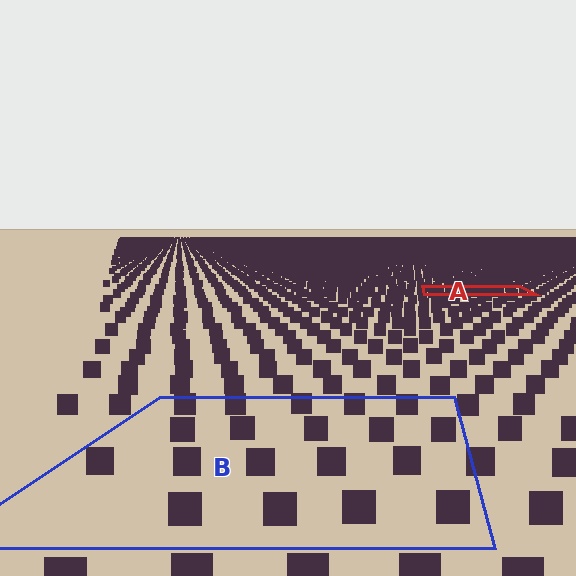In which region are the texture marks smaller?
The texture marks are smaller in region A, because it is farther away.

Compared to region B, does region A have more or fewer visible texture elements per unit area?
Region A has more texture elements per unit area — they are packed more densely because it is farther away.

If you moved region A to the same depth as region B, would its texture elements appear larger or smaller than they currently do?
They would appear larger. At a closer depth, the same texture elements are projected at a bigger on-screen size.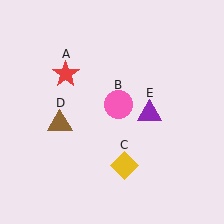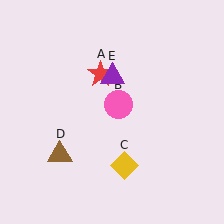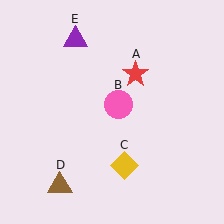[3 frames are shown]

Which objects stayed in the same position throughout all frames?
Pink circle (object B) and yellow diamond (object C) remained stationary.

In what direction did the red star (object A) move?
The red star (object A) moved right.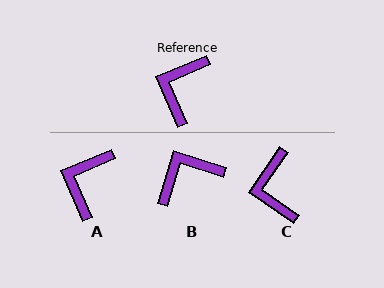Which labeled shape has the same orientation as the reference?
A.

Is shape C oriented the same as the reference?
No, it is off by about 32 degrees.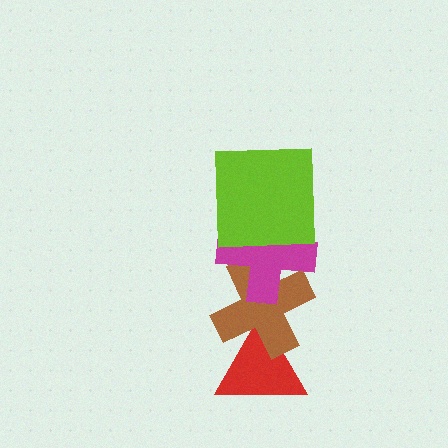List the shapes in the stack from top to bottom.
From top to bottom: the lime square, the magenta cross, the brown cross, the red triangle.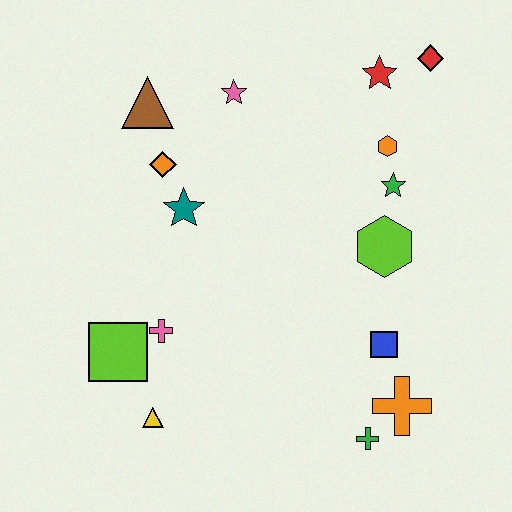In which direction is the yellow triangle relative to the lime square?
The yellow triangle is below the lime square.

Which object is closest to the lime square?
The pink cross is closest to the lime square.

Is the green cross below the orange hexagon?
Yes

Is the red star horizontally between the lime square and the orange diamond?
No